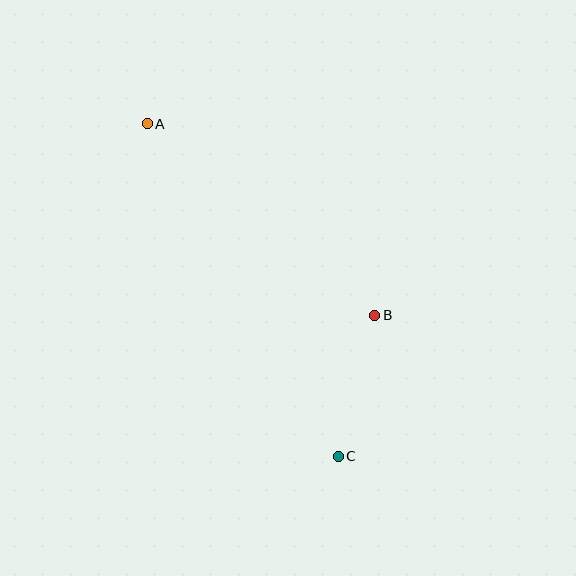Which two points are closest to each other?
Points B and C are closest to each other.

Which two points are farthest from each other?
Points A and C are farthest from each other.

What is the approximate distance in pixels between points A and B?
The distance between A and B is approximately 297 pixels.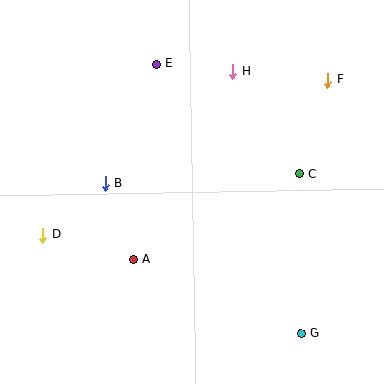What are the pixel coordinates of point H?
Point H is at (233, 72).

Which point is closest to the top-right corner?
Point F is closest to the top-right corner.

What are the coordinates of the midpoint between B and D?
The midpoint between B and D is at (74, 209).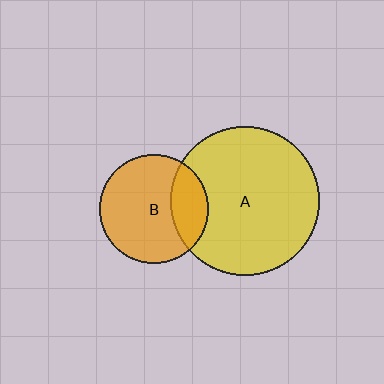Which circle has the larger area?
Circle A (yellow).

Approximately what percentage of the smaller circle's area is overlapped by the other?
Approximately 25%.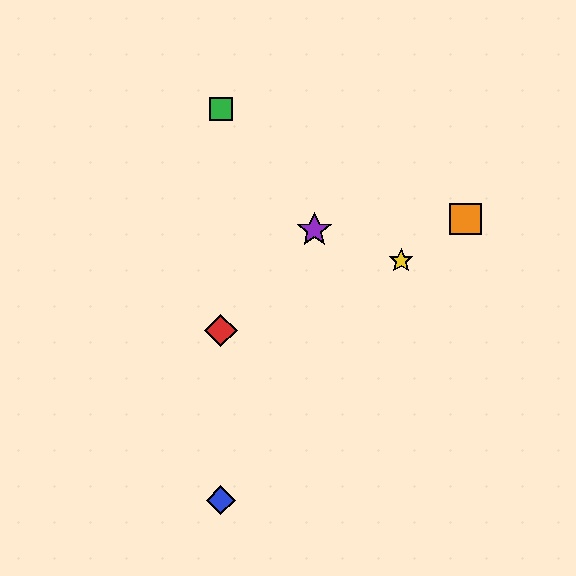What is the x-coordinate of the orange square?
The orange square is at x≈466.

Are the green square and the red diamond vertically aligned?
Yes, both are at x≈221.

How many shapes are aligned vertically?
3 shapes (the red diamond, the blue diamond, the green square) are aligned vertically.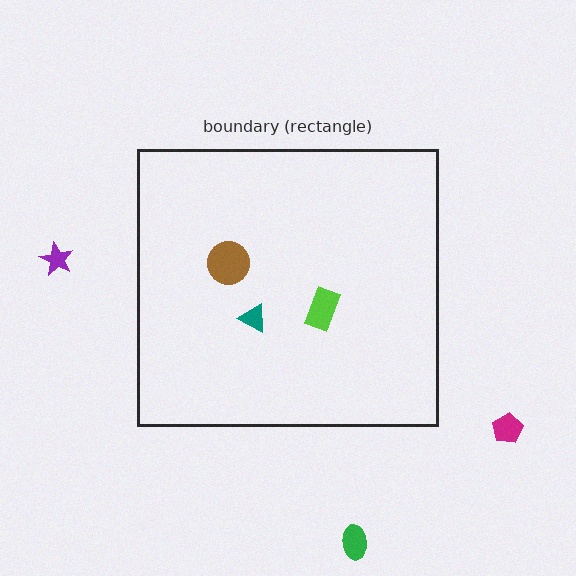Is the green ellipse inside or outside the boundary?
Outside.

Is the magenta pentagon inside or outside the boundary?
Outside.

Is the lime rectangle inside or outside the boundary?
Inside.